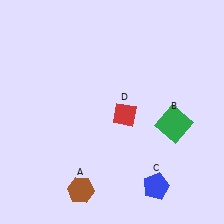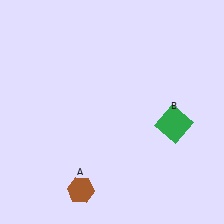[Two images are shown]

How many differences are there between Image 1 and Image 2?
There are 2 differences between the two images.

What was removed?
The red diamond (D), the blue pentagon (C) were removed in Image 2.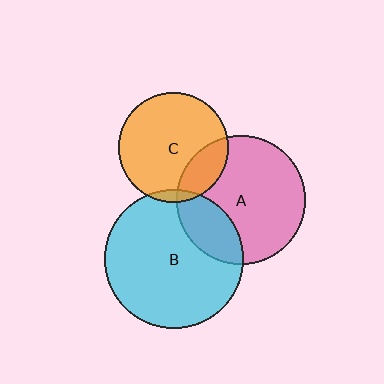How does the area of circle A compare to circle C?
Approximately 1.4 times.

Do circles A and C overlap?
Yes.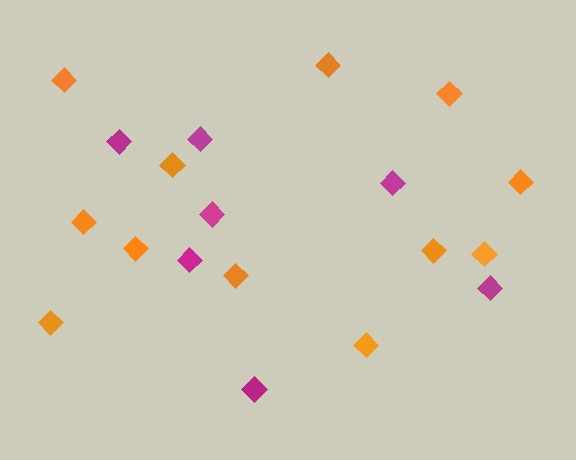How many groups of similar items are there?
There are 2 groups: one group of magenta diamonds (7) and one group of orange diamonds (12).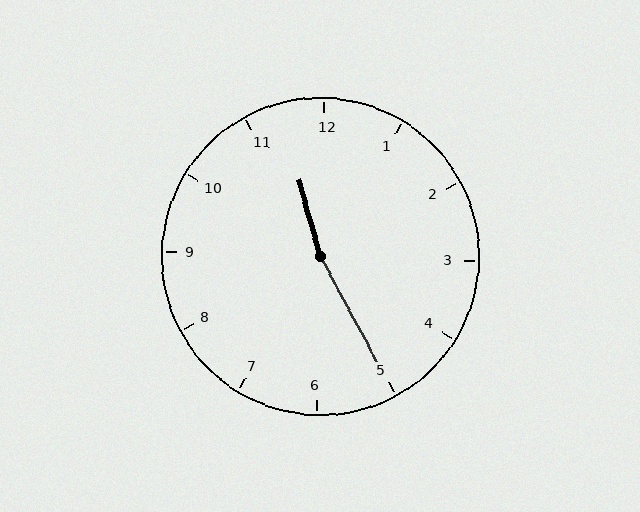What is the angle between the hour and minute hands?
Approximately 168 degrees.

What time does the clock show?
11:25.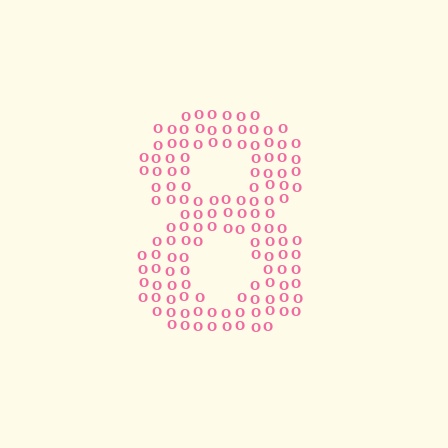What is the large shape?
The large shape is the digit 8.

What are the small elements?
The small elements are letter O's.